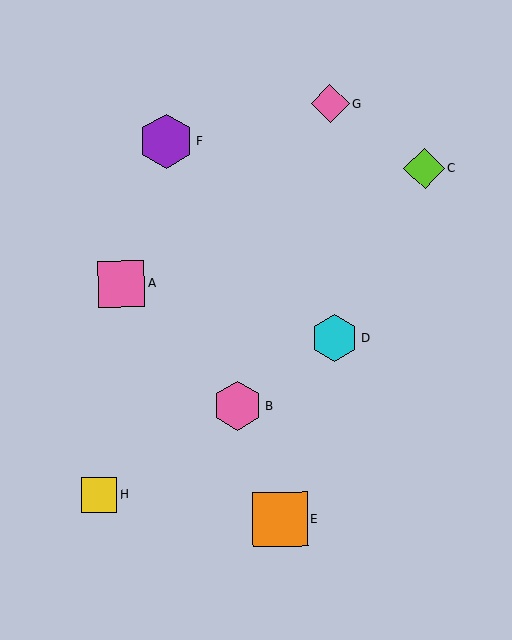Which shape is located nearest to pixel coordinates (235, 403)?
The pink hexagon (labeled B) at (238, 406) is nearest to that location.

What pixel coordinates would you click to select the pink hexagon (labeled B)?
Click at (238, 406) to select the pink hexagon B.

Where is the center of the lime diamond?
The center of the lime diamond is at (424, 169).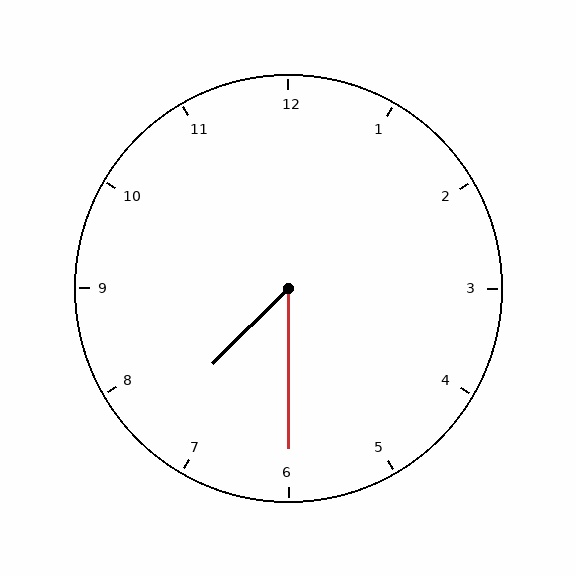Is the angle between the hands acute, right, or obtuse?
It is acute.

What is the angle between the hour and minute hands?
Approximately 45 degrees.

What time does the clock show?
7:30.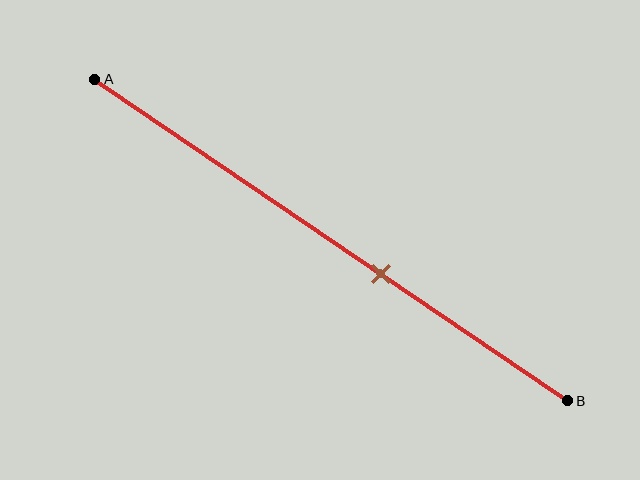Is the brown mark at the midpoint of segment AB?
No, the mark is at about 60% from A, not at the 50% midpoint.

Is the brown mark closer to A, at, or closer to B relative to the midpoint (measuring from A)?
The brown mark is closer to point B than the midpoint of segment AB.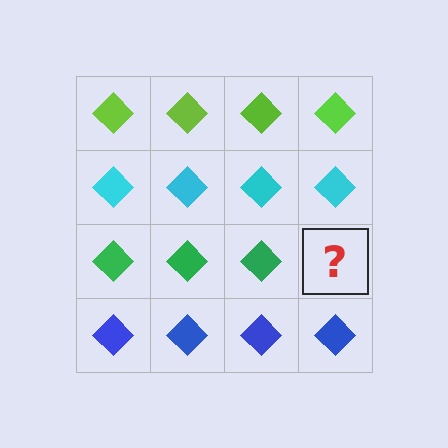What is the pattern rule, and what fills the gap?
The rule is that each row has a consistent color. The gap should be filled with a green diamond.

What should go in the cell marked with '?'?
The missing cell should contain a green diamond.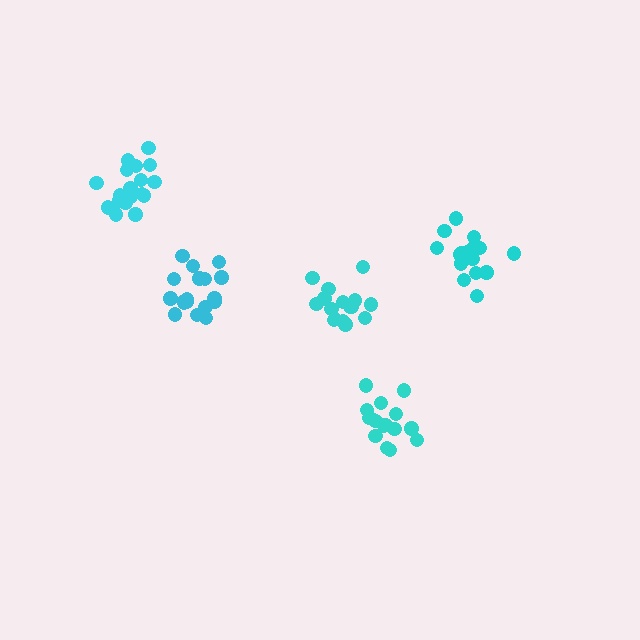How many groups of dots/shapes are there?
There are 5 groups.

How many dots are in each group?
Group 1: 17 dots, Group 2: 16 dots, Group 3: 21 dots, Group 4: 18 dots, Group 5: 17 dots (89 total).